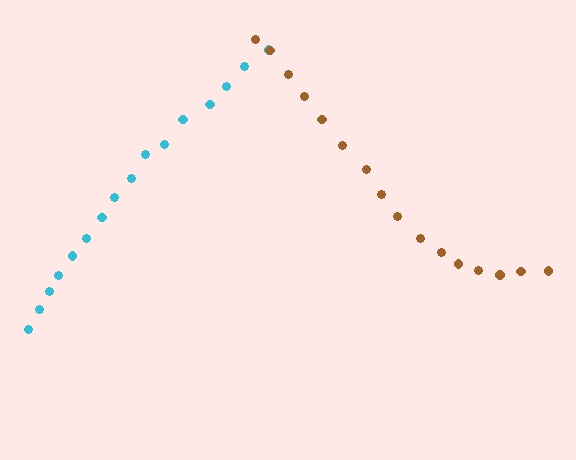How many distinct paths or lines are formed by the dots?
There are 2 distinct paths.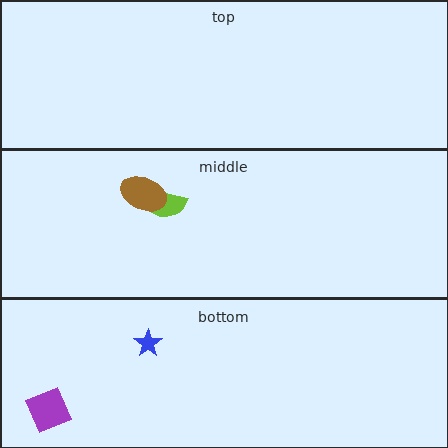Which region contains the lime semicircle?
The middle region.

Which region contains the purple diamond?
The bottom region.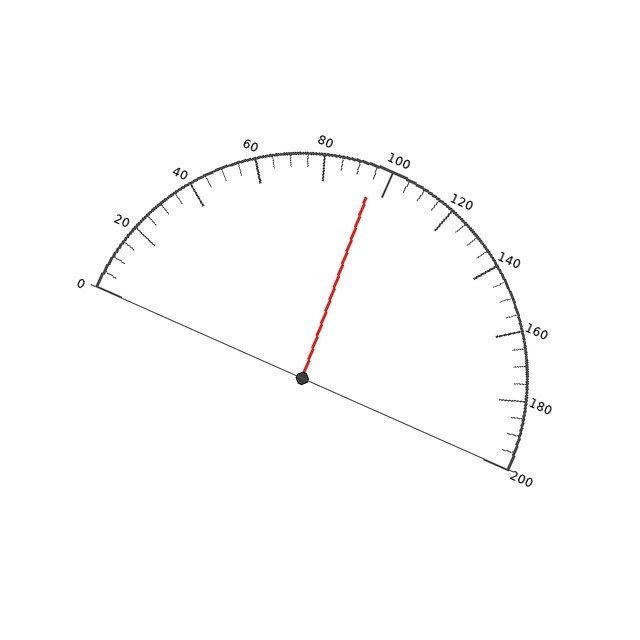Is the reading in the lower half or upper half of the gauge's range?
The reading is in the lower half of the range (0 to 200).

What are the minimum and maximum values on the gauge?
The gauge ranges from 0 to 200.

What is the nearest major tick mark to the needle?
The nearest major tick mark is 100.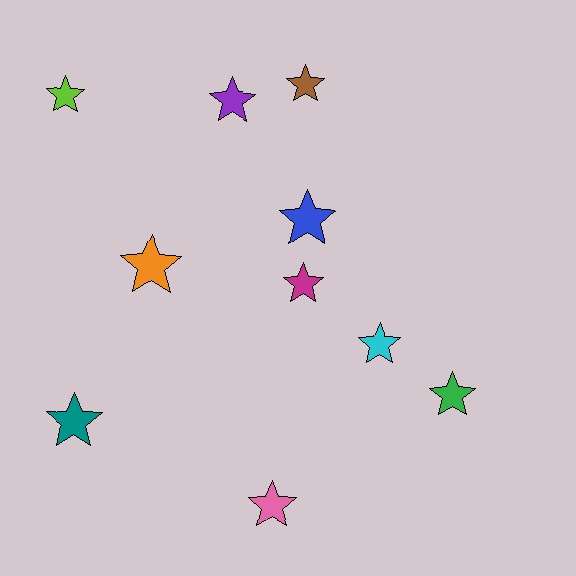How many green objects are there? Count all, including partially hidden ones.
There is 1 green object.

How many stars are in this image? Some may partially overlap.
There are 10 stars.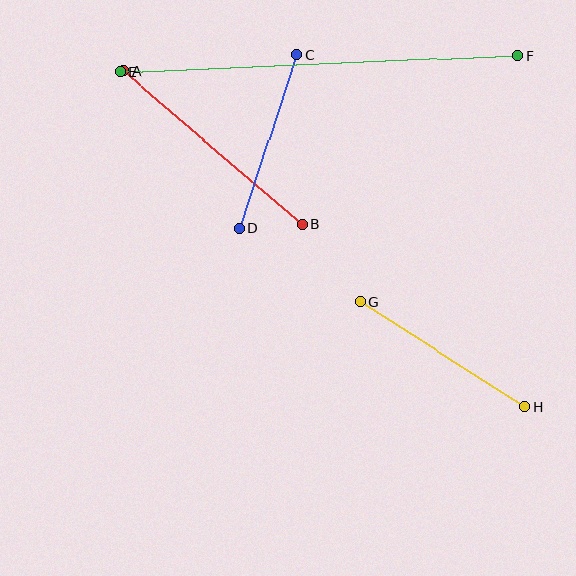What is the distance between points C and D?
The distance is approximately 182 pixels.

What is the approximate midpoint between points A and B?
The midpoint is at approximately (213, 148) pixels.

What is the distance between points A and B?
The distance is approximately 236 pixels.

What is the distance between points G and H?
The distance is approximately 195 pixels.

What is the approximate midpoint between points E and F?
The midpoint is at approximately (319, 64) pixels.